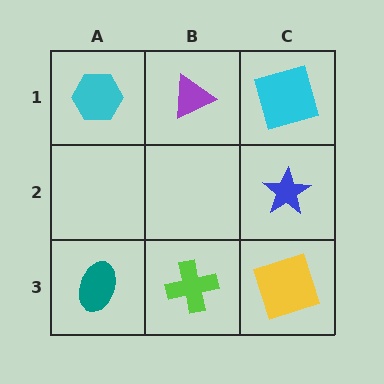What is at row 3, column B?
A lime cross.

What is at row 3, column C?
A yellow square.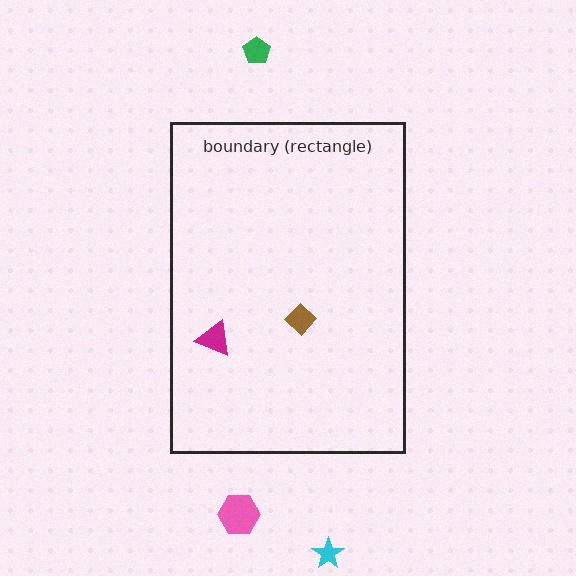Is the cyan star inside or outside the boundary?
Outside.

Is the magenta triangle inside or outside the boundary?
Inside.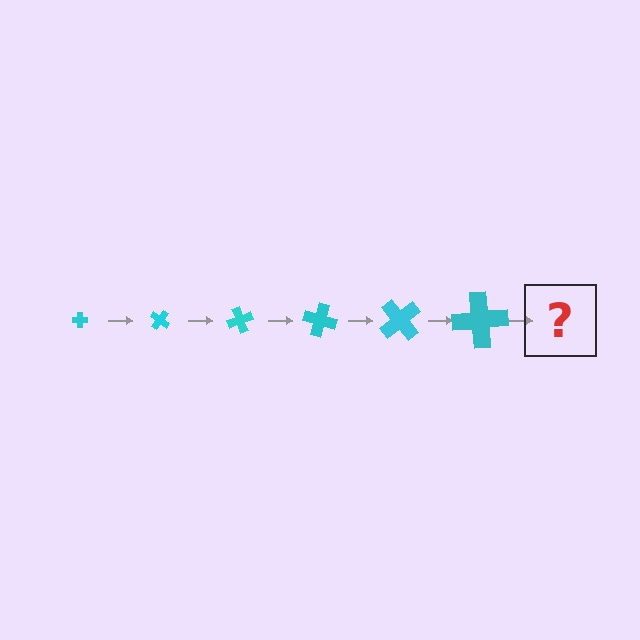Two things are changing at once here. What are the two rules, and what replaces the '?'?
The two rules are that the cross grows larger each step and it rotates 35 degrees each step. The '?' should be a cross, larger than the previous one and rotated 210 degrees from the start.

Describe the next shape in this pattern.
It should be a cross, larger than the previous one and rotated 210 degrees from the start.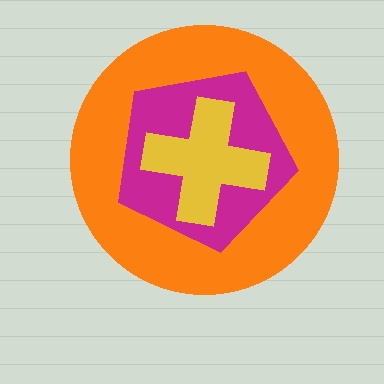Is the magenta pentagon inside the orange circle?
Yes.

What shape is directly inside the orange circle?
The magenta pentagon.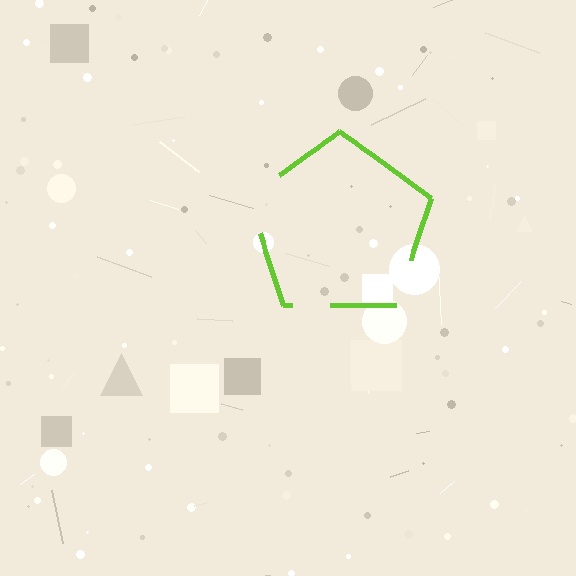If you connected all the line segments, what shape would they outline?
They would outline a pentagon.